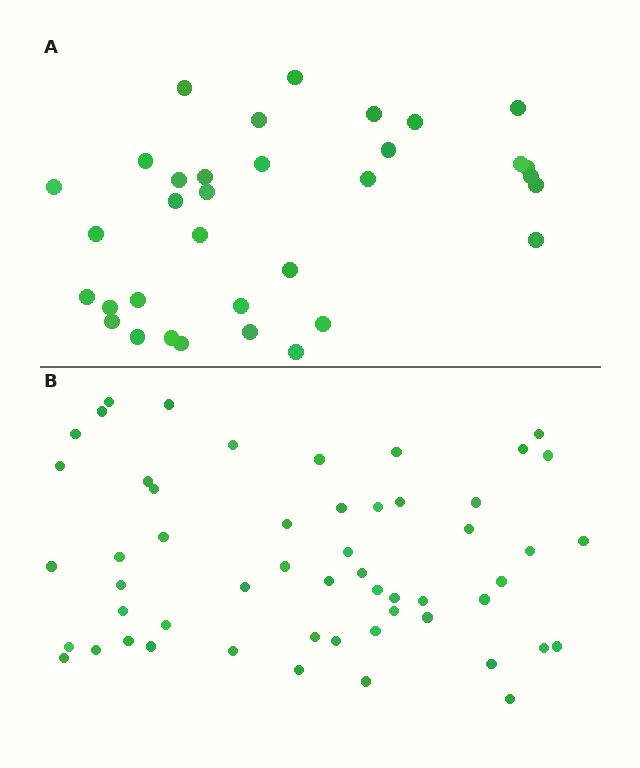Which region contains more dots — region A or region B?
Region B (the bottom region) has more dots.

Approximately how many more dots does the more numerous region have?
Region B has approximately 20 more dots than region A.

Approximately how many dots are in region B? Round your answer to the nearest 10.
About 50 dots. (The exact count is 54, which rounds to 50.)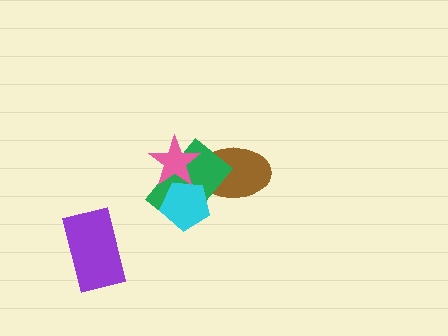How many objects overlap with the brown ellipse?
2 objects overlap with the brown ellipse.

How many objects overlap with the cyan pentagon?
3 objects overlap with the cyan pentagon.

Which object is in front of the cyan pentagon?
The pink star is in front of the cyan pentagon.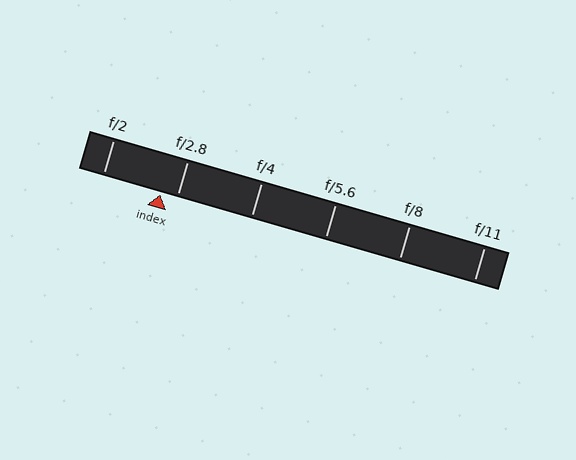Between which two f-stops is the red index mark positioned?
The index mark is between f/2 and f/2.8.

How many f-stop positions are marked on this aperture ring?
There are 6 f-stop positions marked.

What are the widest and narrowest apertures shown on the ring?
The widest aperture shown is f/2 and the narrowest is f/11.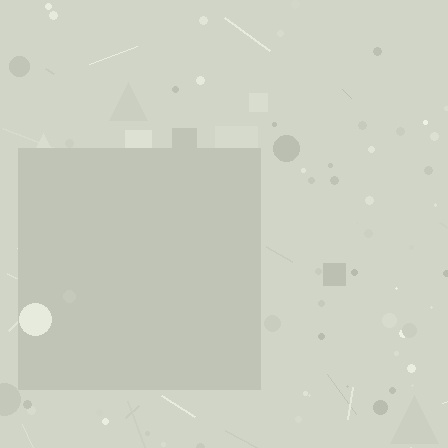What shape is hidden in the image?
A square is hidden in the image.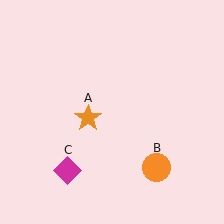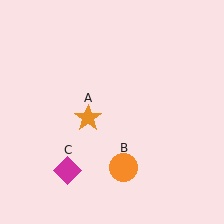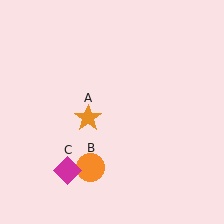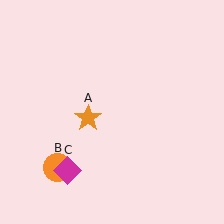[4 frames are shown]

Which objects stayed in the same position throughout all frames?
Orange star (object A) and magenta diamond (object C) remained stationary.